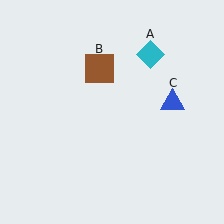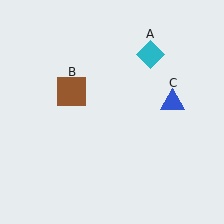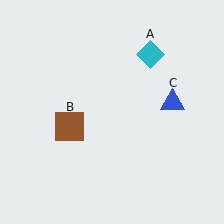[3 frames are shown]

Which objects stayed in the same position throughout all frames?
Cyan diamond (object A) and blue triangle (object C) remained stationary.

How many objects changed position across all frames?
1 object changed position: brown square (object B).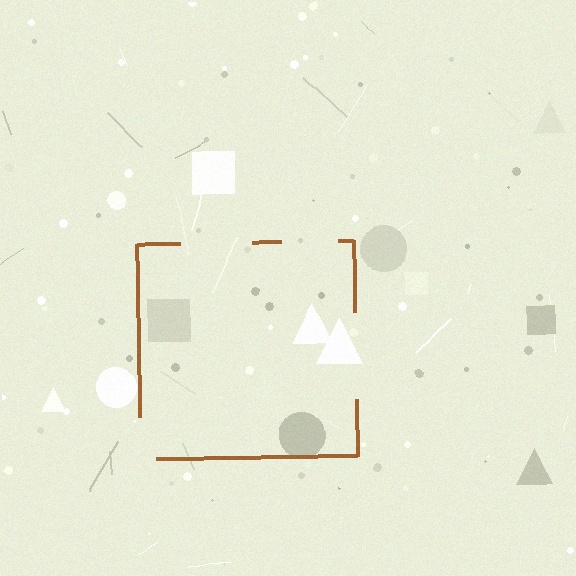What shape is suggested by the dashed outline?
The dashed outline suggests a square.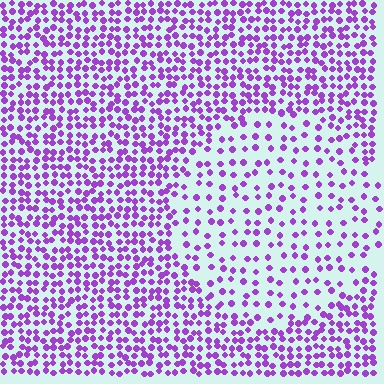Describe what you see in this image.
The image contains small purple elements arranged at two different densities. A circle-shaped region is visible where the elements are less densely packed than the surrounding area.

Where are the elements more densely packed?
The elements are more densely packed outside the circle boundary.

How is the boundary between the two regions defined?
The boundary is defined by a change in element density (approximately 2.1x ratio). All elements are the same color, size, and shape.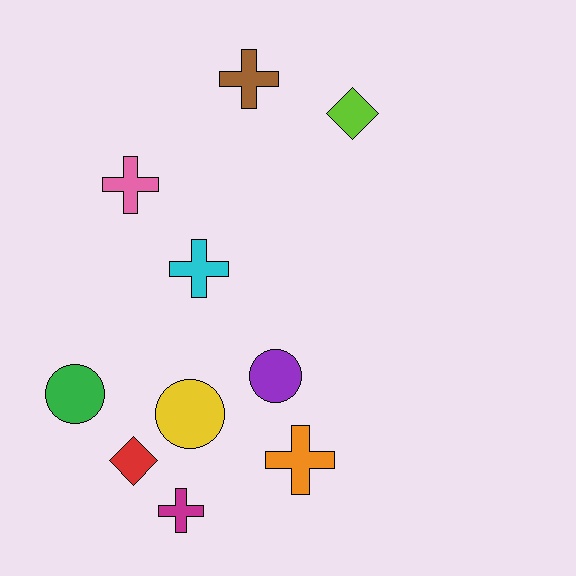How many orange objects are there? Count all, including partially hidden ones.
There is 1 orange object.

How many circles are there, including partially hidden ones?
There are 3 circles.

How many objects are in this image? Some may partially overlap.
There are 10 objects.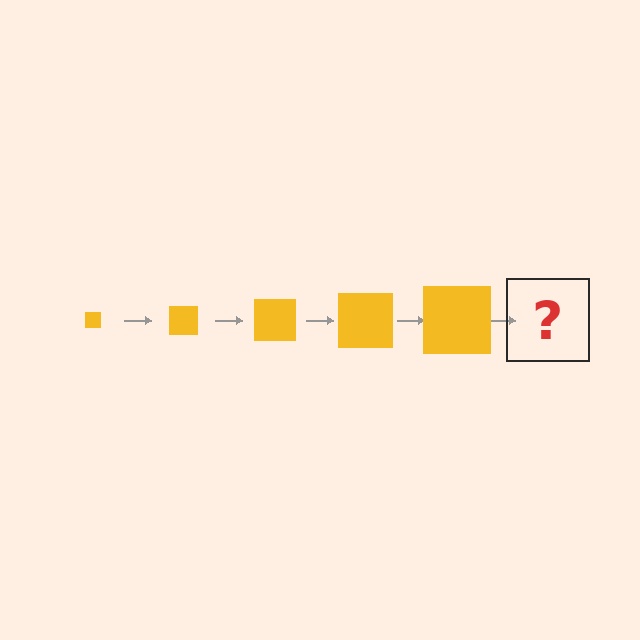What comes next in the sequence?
The next element should be a yellow square, larger than the previous one.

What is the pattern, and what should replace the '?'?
The pattern is that the square gets progressively larger each step. The '?' should be a yellow square, larger than the previous one.